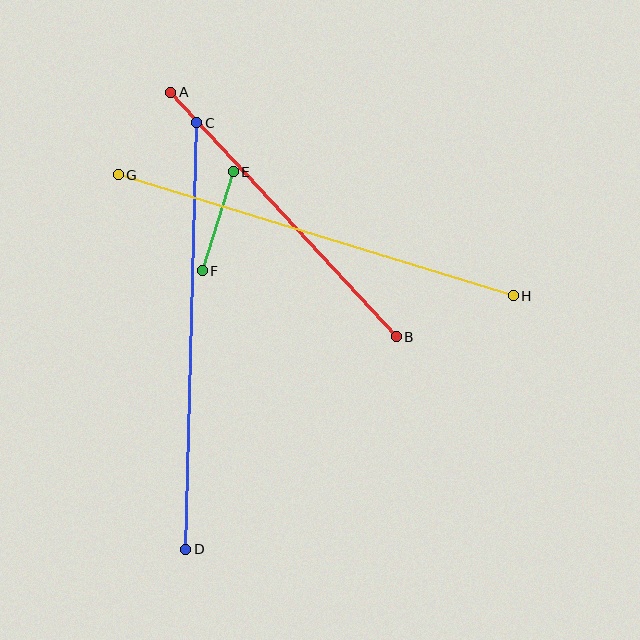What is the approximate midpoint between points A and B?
The midpoint is at approximately (283, 214) pixels.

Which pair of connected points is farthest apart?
Points C and D are farthest apart.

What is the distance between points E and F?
The distance is approximately 104 pixels.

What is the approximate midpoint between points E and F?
The midpoint is at approximately (218, 221) pixels.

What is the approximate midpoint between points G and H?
The midpoint is at approximately (316, 235) pixels.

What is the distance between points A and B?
The distance is approximately 333 pixels.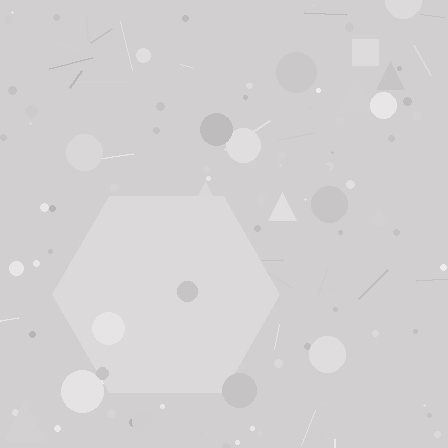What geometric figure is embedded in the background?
A hexagon is embedded in the background.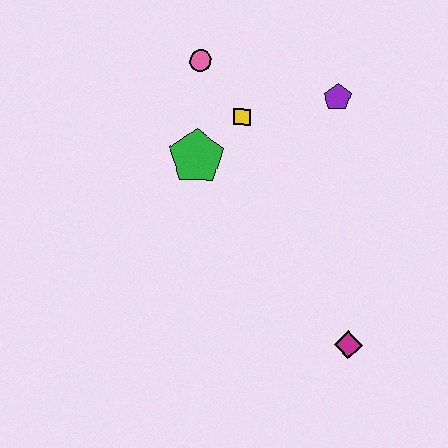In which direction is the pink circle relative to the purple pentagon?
The pink circle is to the left of the purple pentagon.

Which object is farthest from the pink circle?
The magenta diamond is farthest from the pink circle.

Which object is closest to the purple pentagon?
The yellow square is closest to the purple pentagon.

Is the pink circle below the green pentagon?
No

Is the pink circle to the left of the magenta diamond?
Yes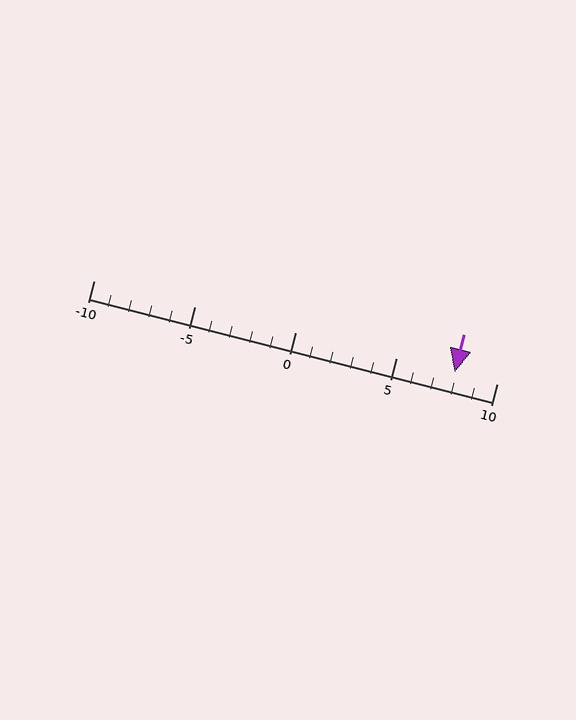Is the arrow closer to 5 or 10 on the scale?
The arrow is closer to 10.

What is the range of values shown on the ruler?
The ruler shows values from -10 to 10.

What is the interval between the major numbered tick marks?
The major tick marks are spaced 5 units apart.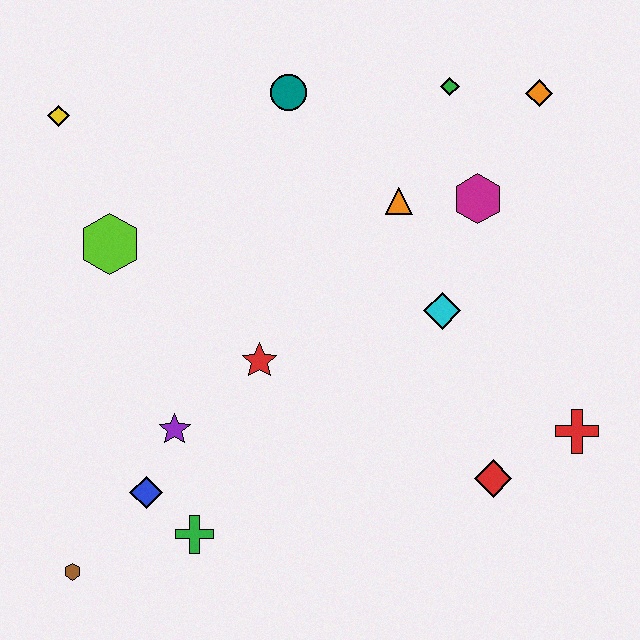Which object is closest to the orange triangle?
The magenta hexagon is closest to the orange triangle.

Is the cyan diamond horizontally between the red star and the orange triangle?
No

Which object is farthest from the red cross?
The yellow diamond is farthest from the red cross.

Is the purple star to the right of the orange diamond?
No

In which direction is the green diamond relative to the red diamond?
The green diamond is above the red diamond.